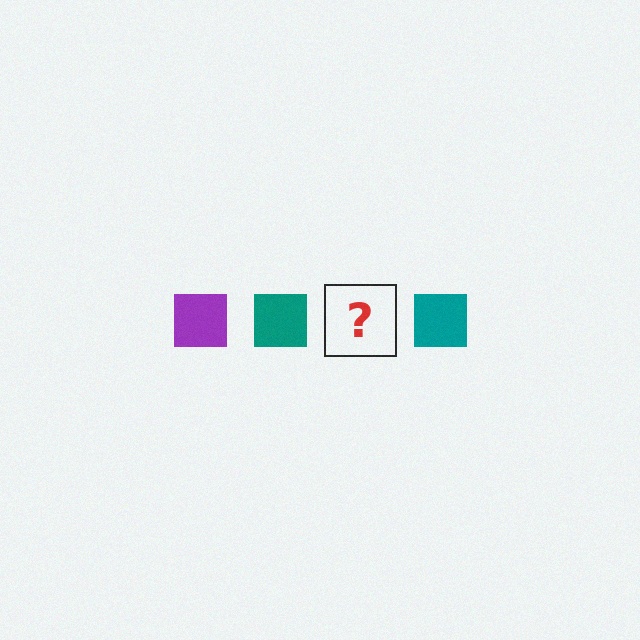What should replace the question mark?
The question mark should be replaced with a purple square.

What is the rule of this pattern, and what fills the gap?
The rule is that the pattern cycles through purple, teal squares. The gap should be filled with a purple square.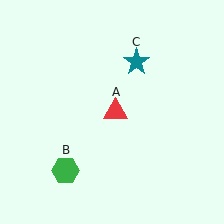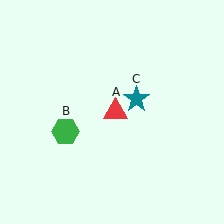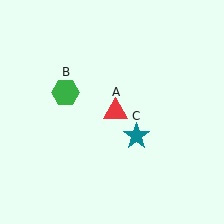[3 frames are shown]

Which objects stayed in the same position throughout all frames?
Red triangle (object A) remained stationary.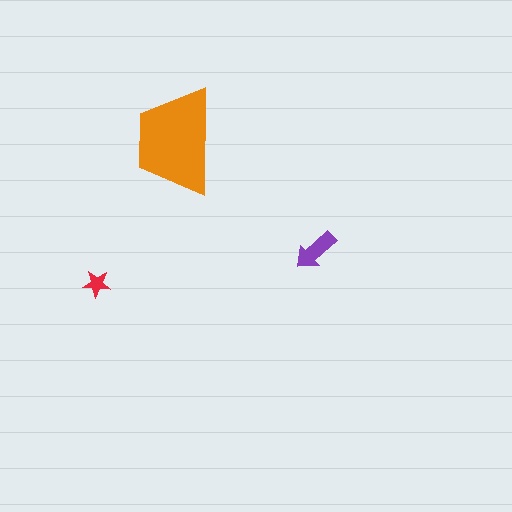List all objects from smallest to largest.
The red star, the purple arrow, the orange trapezoid.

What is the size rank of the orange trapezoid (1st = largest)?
1st.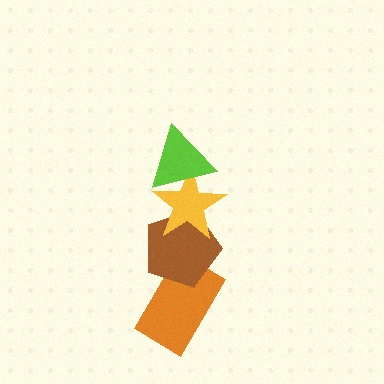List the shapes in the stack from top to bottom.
From top to bottom: the lime triangle, the yellow star, the brown pentagon, the orange rectangle.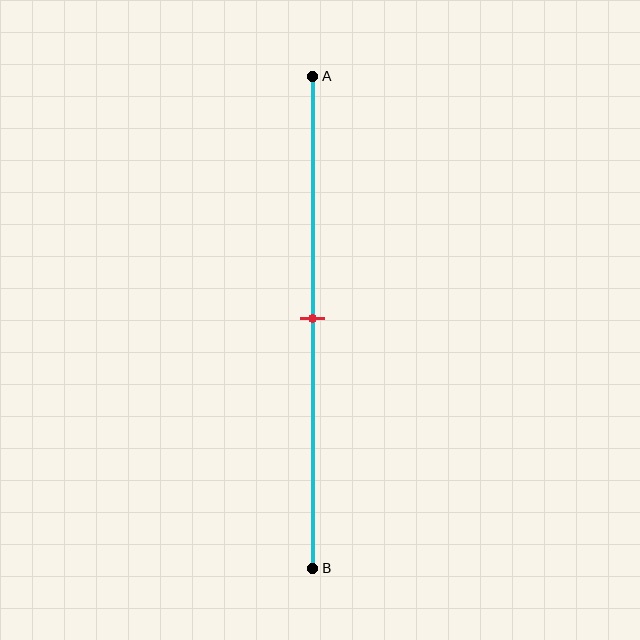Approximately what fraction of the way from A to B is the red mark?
The red mark is approximately 50% of the way from A to B.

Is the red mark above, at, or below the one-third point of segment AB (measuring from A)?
The red mark is below the one-third point of segment AB.